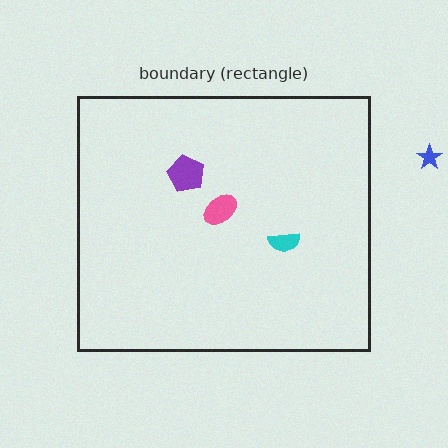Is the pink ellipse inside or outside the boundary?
Inside.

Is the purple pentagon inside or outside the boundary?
Inside.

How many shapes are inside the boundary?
3 inside, 1 outside.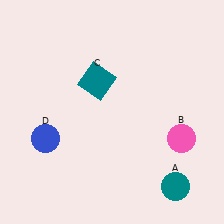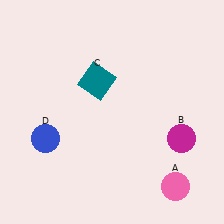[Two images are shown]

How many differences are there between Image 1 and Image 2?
There are 2 differences between the two images.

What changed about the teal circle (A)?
In Image 1, A is teal. In Image 2, it changed to pink.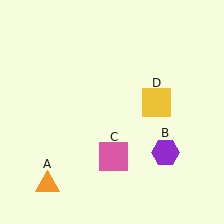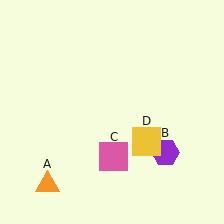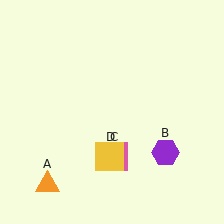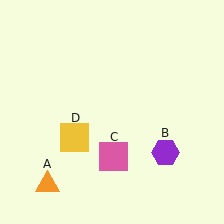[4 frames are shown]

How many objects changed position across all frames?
1 object changed position: yellow square (object D).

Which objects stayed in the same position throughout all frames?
Orange triangle (object A) and purple hexagon (object B) and pink square (object C) remained stationary.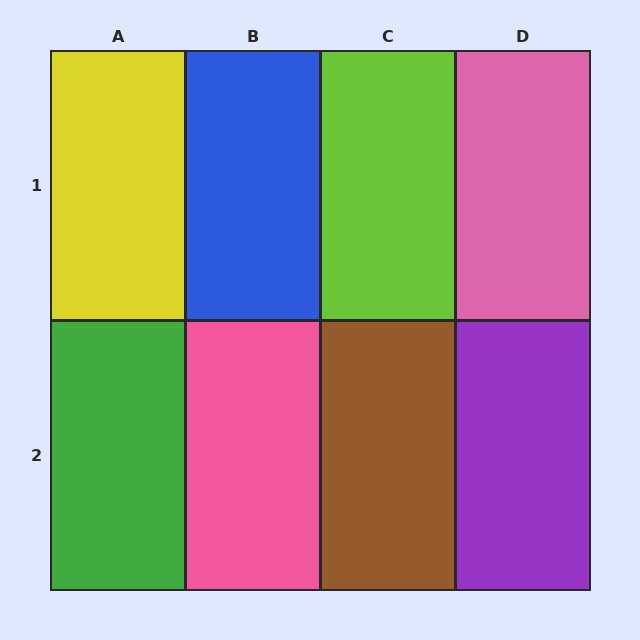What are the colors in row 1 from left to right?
Yellow, blue, lime, pink.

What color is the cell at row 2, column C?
Brown.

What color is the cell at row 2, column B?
Pink.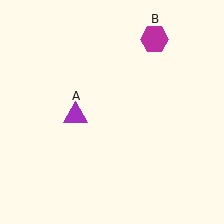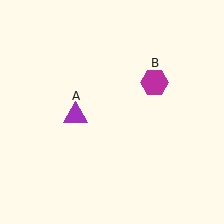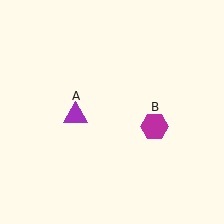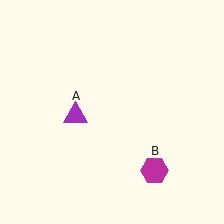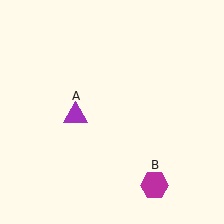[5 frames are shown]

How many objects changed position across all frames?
1 object changed position: magenta hexagon (object B).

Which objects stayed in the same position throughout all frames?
Purple triangle (object A) remained stationary.